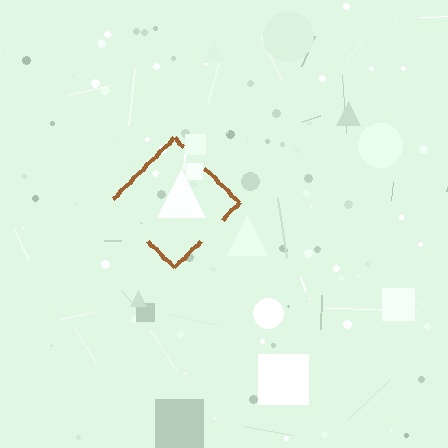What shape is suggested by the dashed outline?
The dashed outline suggests a diamond.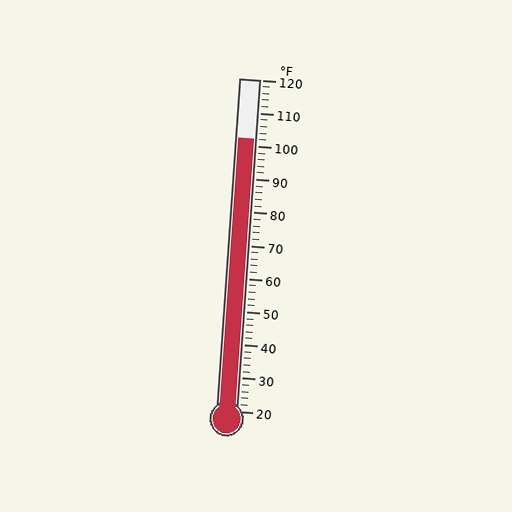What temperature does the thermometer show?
The thermometer shows approximately 102°F.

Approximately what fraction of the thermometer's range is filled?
The thermometer is filled to approximately 80% of its range.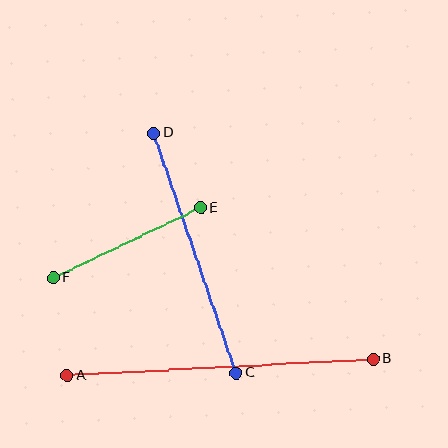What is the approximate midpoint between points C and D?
The midpoint is at approximately (195, 253) pixels.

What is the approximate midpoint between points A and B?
The midpoint is at approximately (220, 367) pixels.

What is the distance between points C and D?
The distance is approximately 254 pixels.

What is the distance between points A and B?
The distance is approximately 306 pixels.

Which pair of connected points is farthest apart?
Points A and B are farthest apart.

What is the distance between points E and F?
The distance is approximately 163 pixels.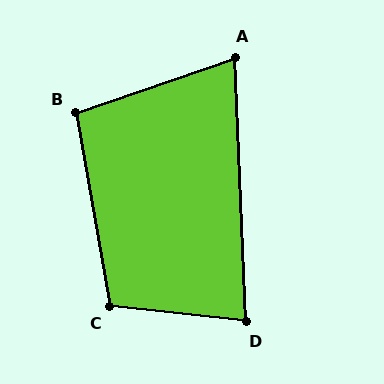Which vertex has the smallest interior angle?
A, at approximately 74 degrees.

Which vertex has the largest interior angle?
C, at approximately 106 degrees.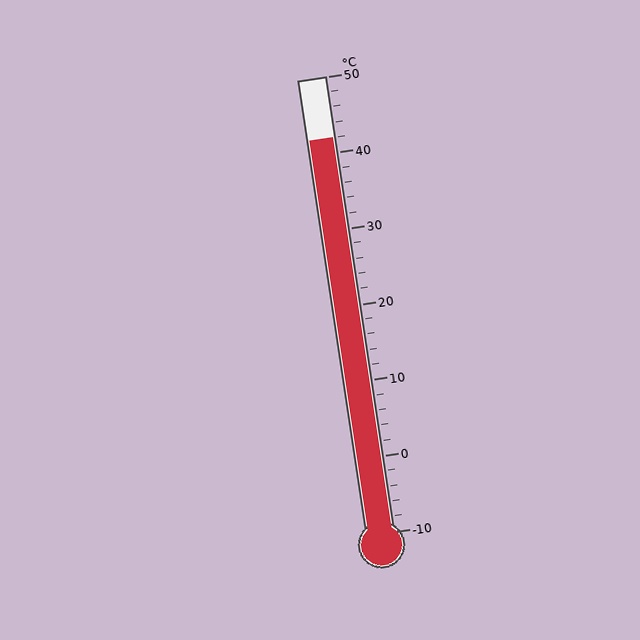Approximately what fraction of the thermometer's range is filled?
The thermometer is filled to approximately 85% of its range.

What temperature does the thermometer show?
The thermometer shows approximately 42°C.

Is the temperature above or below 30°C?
The temperature is above 30°C.